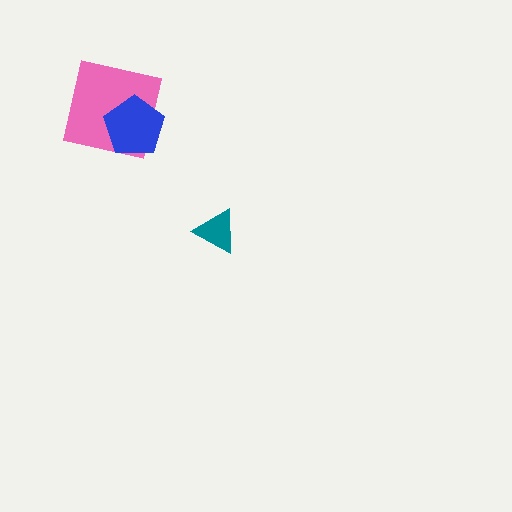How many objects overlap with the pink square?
1 object overlaps with the pink square.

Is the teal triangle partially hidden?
No, no other shape covers it.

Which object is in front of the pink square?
The blue pentagon is in front of the pink square.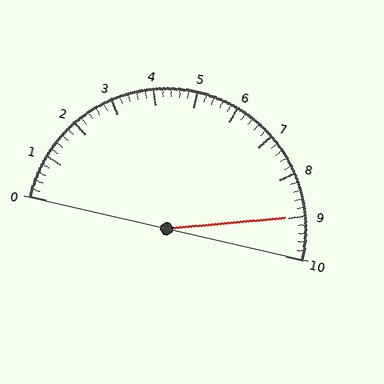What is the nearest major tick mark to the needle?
The nearest major tick mark is 9.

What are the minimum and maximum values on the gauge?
The gauge ranges from 0 to 10.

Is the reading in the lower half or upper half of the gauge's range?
The reading is in the upper half of the range (0 to 10).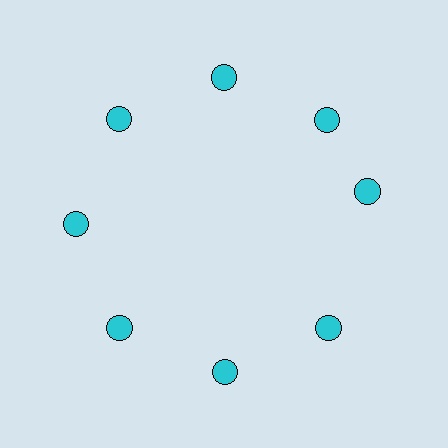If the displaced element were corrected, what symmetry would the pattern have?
It would have 8-fold rotational symmetry — the pattern would map onto itself every 45 degrees.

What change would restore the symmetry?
The symmetry would be restored by rotating it back into even spacing with its neighbors so that all 8 circles sit at equal angles and equal distance from the center.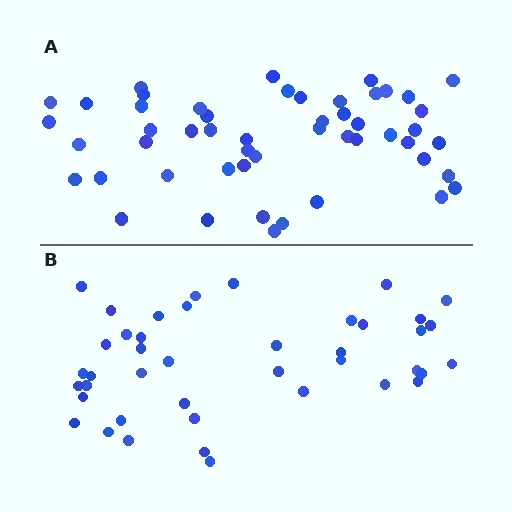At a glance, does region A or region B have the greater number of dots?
Region A (the top region) has more dots.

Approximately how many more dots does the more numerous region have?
Region A has roughly 8 or so more dots than region B.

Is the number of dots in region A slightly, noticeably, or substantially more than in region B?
Region A has only slightly more — the two regions are fairly close. The ratio is roughly 1.2 to 1.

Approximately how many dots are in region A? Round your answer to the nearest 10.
About 50 dots. (The exact count is 51, which rounds to 50.)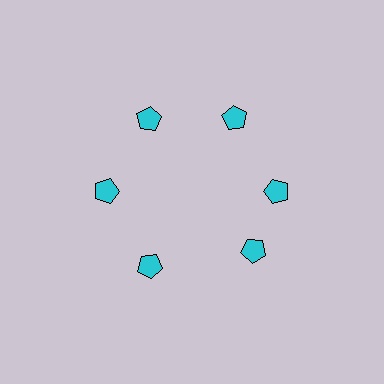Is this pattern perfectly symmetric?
No. The 6 cyan pentagons are arranged in a ring, but one element near the 5 o'clock position is rotated out of alignment along the ring, breaking the 6-fold rotational symmetry.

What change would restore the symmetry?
The symmetry would be restored by rotating it back into even spacing with its neighbors so that all 6 pentagons sit at equal angles and equal distance from the center.